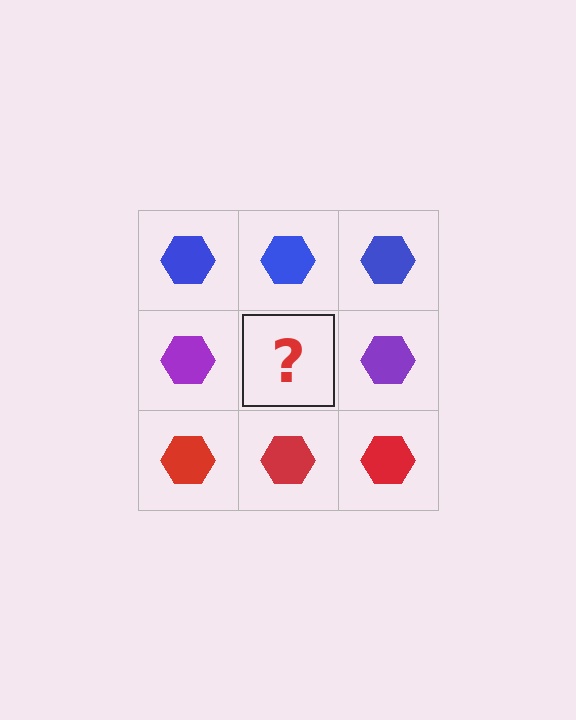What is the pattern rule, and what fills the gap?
The rule is that each row has a consistent color. The gap should be filled with a purple hexagon.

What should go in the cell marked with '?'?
The missing cell should contain a purple hexagon.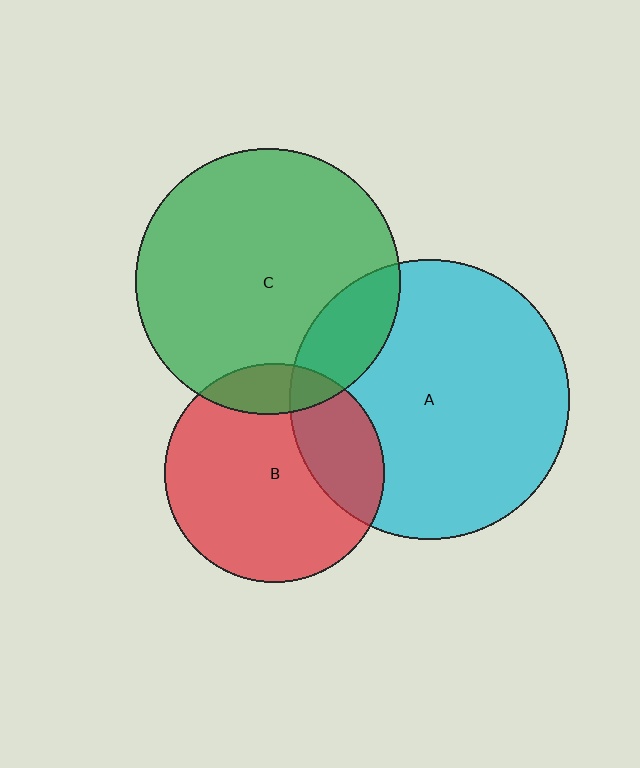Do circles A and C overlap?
Yes.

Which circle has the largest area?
Circle A (cyan).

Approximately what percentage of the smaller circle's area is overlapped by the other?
Approximately 15%.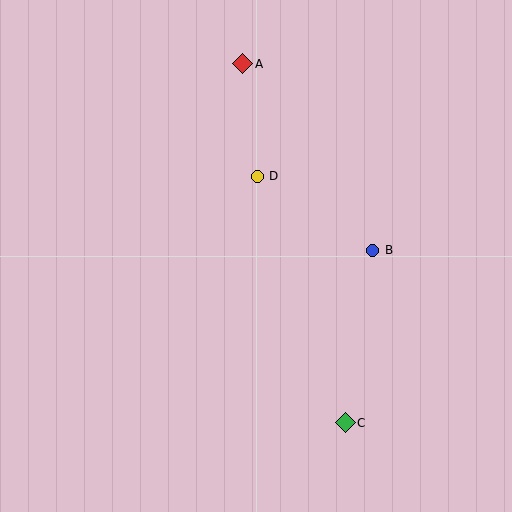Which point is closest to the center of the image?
Point D at (257, 176) is closest to the center.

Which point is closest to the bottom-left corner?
Point C is closest to the bottom-left corner.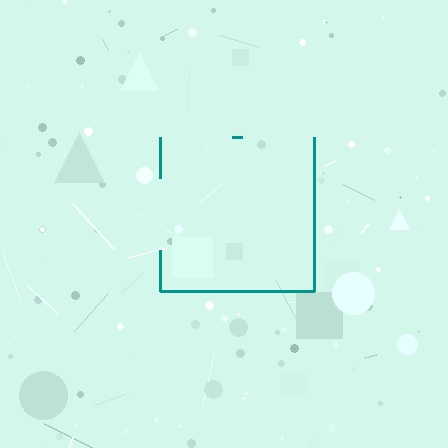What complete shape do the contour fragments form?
The contour fragments form a square.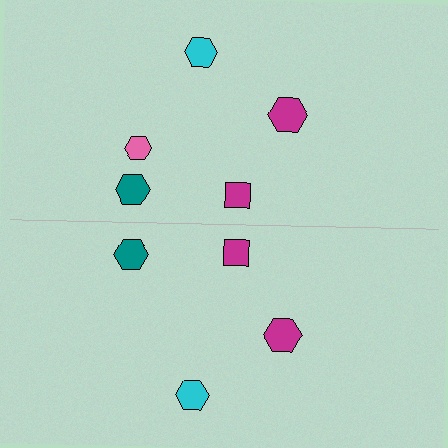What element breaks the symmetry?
A pink hexagon is missing from the bottom side.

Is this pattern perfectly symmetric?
No, the pattern is not perfectly symmetric. A pink hexagon is missing from the bottom side.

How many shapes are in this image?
There are 9 shapes in this image.